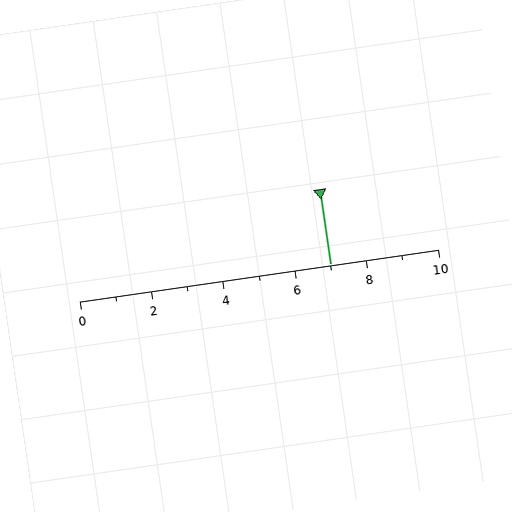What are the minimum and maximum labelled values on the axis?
The axis runs from 0 to 10.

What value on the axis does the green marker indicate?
The marker indicates approximately 7.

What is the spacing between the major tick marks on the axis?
The major ticks are spaced 2 apart.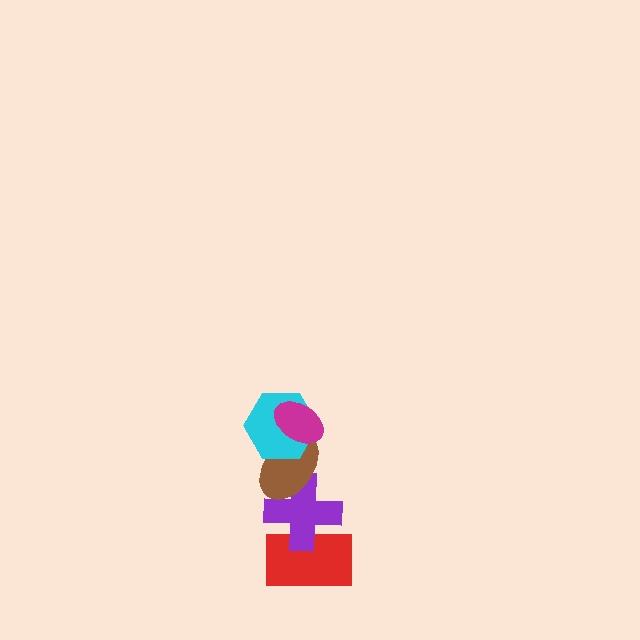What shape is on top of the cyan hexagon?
The magenta ellipse is on top of the cyan hexagon.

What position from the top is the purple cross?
The purple cross is 4th from the top.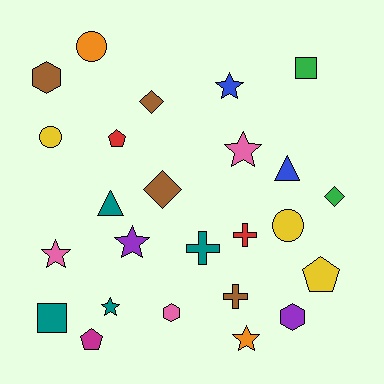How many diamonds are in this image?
There are 3 diamonds.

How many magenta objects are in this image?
There is 1 magenta object.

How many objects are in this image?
There are 25 objects.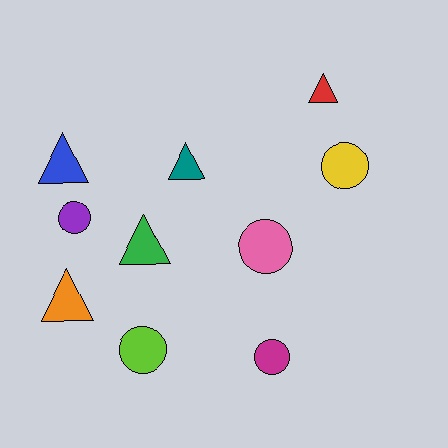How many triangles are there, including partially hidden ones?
There are 5 triangles.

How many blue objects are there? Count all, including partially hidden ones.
There is 1 blue object.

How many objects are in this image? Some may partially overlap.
There are 10 objects.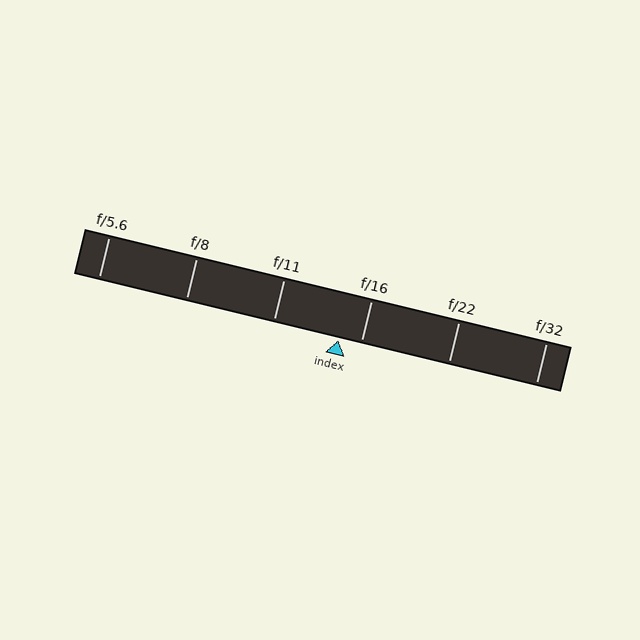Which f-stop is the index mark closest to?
The index mark is closest to f/16.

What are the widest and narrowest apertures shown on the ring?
The widest aperture shown is f/5.6 and the narrowest is f/32.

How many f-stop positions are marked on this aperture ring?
There are 6 f-stop positions marked.